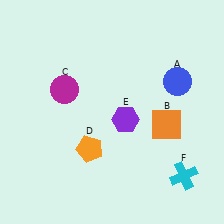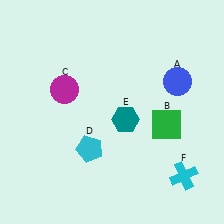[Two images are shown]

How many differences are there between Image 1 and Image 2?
There are 3 differences between the two images.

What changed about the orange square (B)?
In Image 1, B is orange. In Image 2, it changed to green.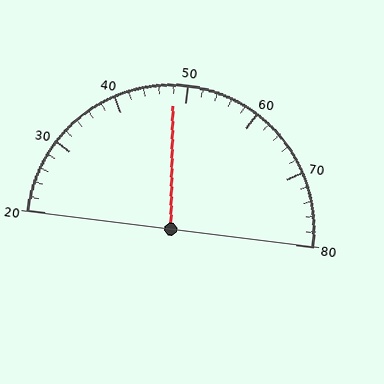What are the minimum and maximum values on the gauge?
The gauge ranges from 20 to 80.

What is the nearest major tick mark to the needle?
The nearest major tick mark is 50.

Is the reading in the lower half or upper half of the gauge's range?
The reading is in the lower half of the range (20 to 80).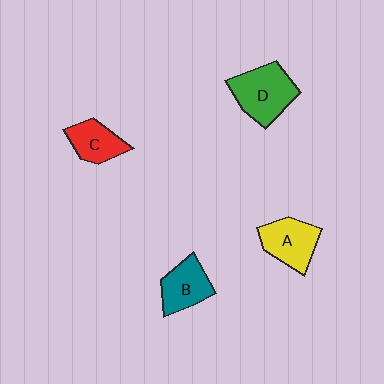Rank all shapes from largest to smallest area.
From largest to smallest: D (green), A (yellow), B (teal), C (red).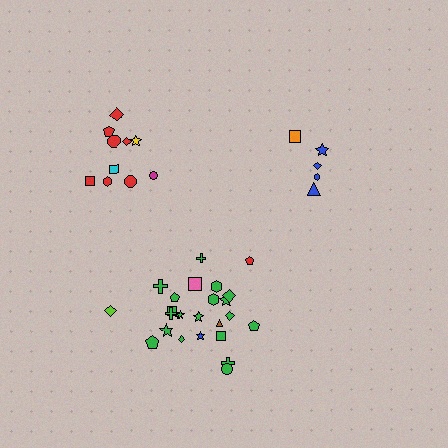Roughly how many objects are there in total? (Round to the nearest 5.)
Roughly 40 objects in total.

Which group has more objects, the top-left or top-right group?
The top-left group.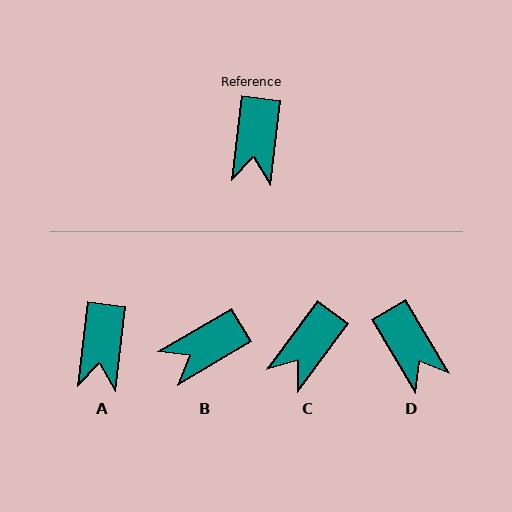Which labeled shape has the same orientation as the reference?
A.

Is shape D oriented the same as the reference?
No, it is off by about 38 degrees.